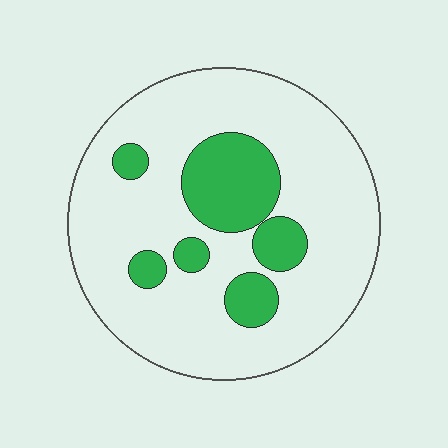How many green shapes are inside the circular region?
6.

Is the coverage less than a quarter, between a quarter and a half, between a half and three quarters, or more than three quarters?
Less than a quarter.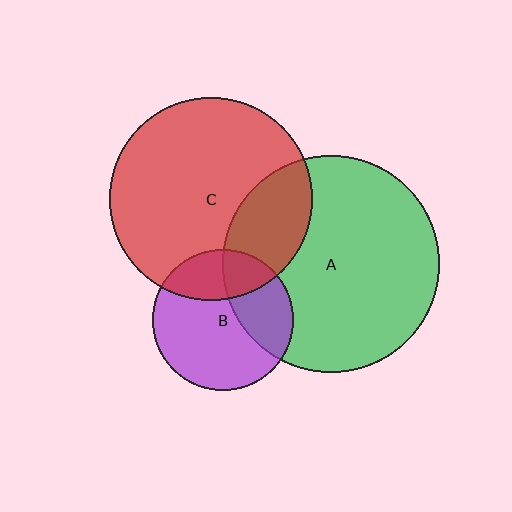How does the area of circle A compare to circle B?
Approximately 2.4 times.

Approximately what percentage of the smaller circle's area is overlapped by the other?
Approximately 25%.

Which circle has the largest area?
Circle A (green).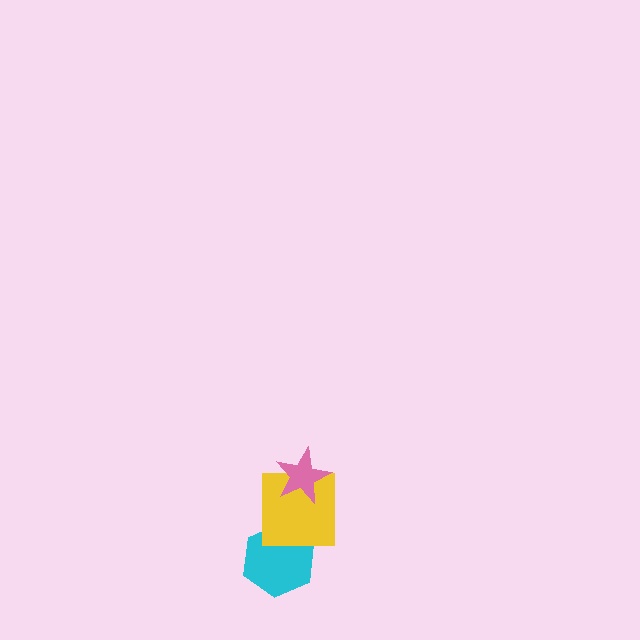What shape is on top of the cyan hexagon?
The yellow square is on top of the cyan hexagon.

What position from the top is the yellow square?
The yellow square is 2nd from the top.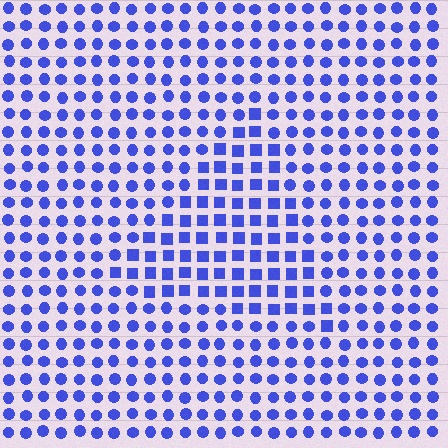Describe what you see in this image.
The image is filled with small blue elements arranged in a uniform grid. A triangle-shaped region contains squares, while the surrounding area contains circles. The boundary is defined purely by the change in element shape.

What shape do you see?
I see a triangle.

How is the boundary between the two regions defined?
The boundary is defined by a change in element shape: squares inside vs. circles outside. All elements share the same color and spacing.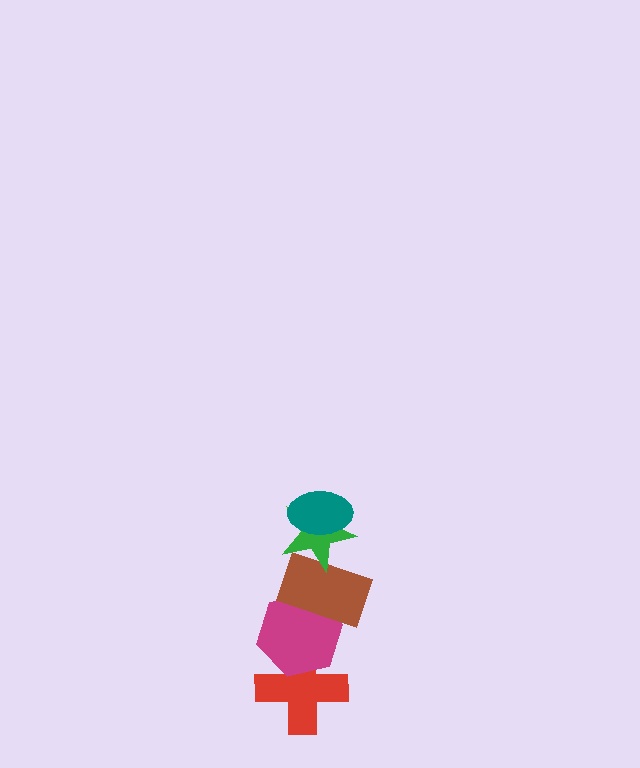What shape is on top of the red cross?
The magenta hexagon is on top of the red cross.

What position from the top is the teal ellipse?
The teal ellipse is 1st from the top.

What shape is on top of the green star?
The teal ellipse is on top of the green star.